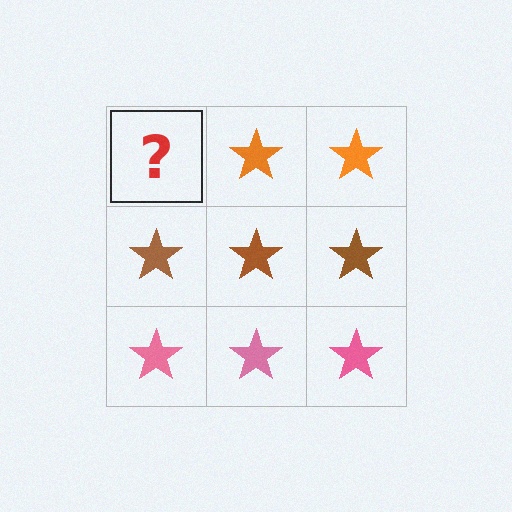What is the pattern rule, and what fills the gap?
The rule is that each row has a consistent color. The gap should be filled with an orange star.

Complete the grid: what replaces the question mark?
The question mark should be replaced with an orange star.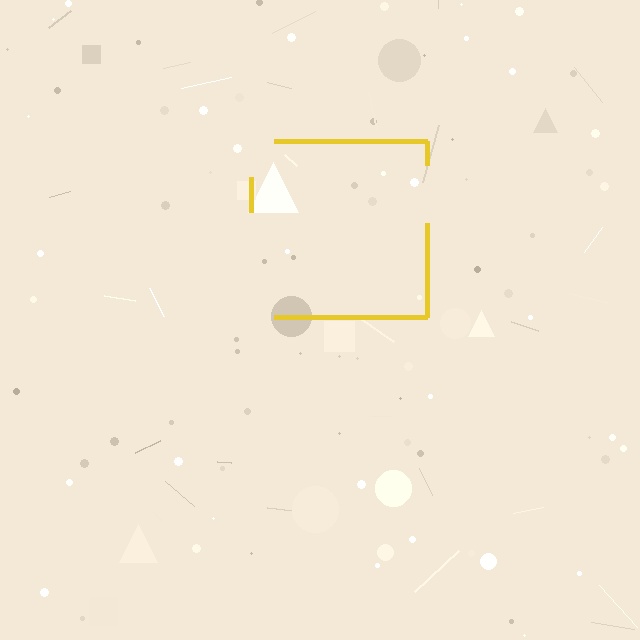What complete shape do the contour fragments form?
The contour fragments form a square.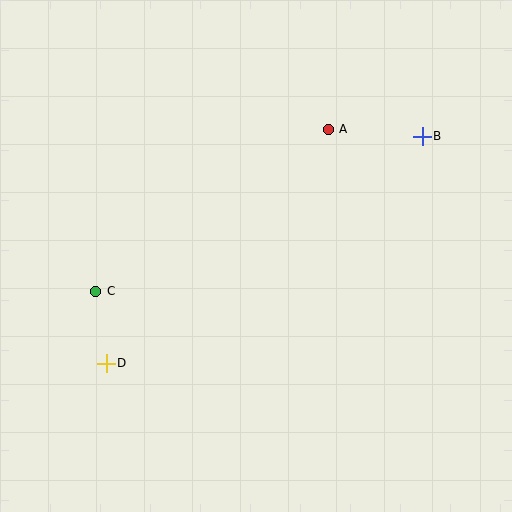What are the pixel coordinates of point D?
Point D is at (106, 363).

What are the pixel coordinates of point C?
Point C is at (96, 291).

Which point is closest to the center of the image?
Point A at (328, 129) is closest to the center.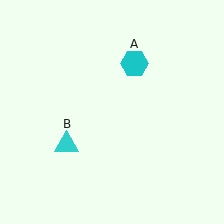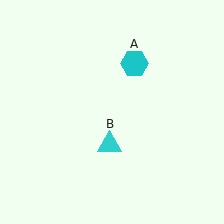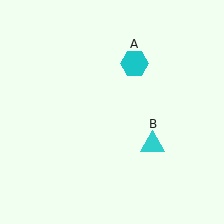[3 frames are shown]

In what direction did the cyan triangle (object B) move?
The cyan triangle (object B) moved right.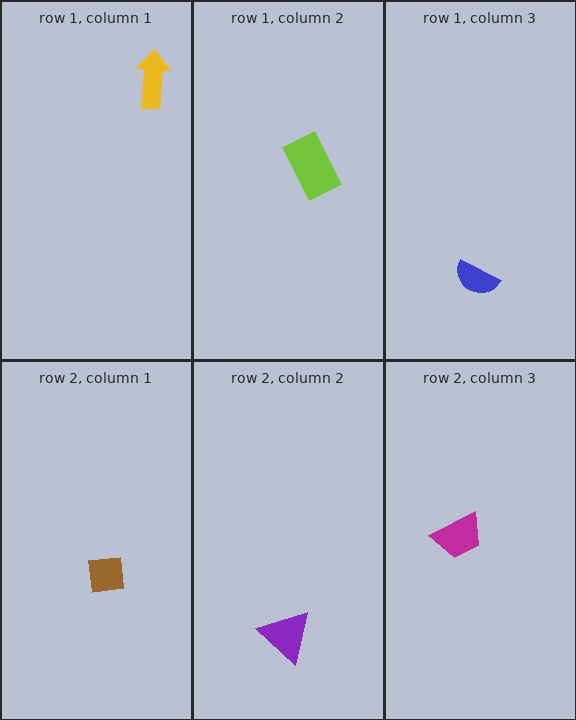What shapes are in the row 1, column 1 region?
The yellow arrow.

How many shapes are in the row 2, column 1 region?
1.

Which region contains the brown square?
The row 2, column 1 region.